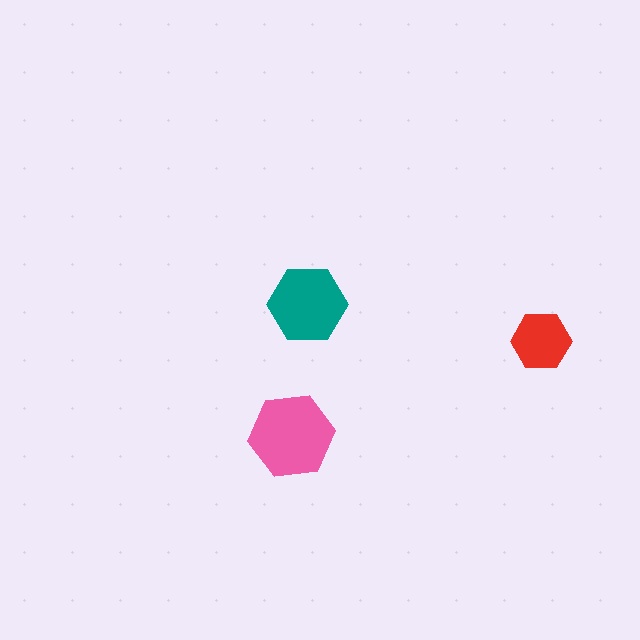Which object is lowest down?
The pink hexagon is bottommost.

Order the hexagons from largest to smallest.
the pink one, the teal one, the red one.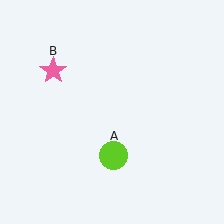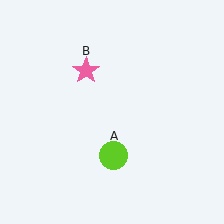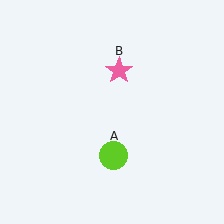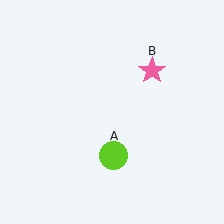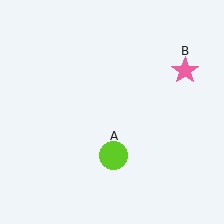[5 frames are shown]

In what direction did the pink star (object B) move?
The pink star (object B) moved right.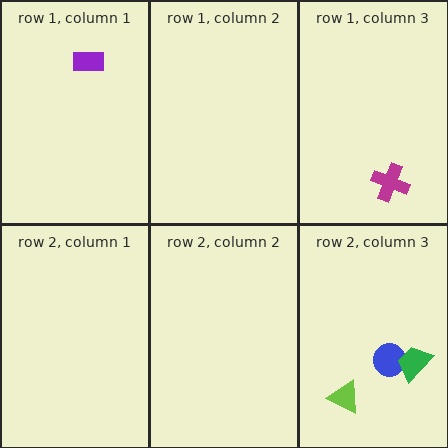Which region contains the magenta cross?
The row 1, column 3 region.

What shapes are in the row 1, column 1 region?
The purple rectangle.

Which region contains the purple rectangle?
The row 1, column 1 region.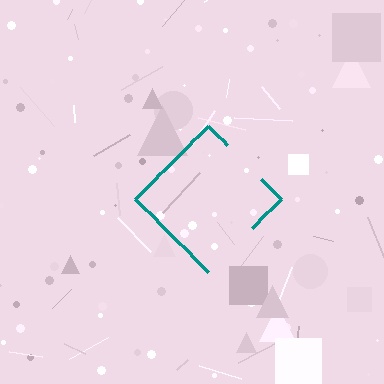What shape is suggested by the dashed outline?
The dashed outline suggests a diamond.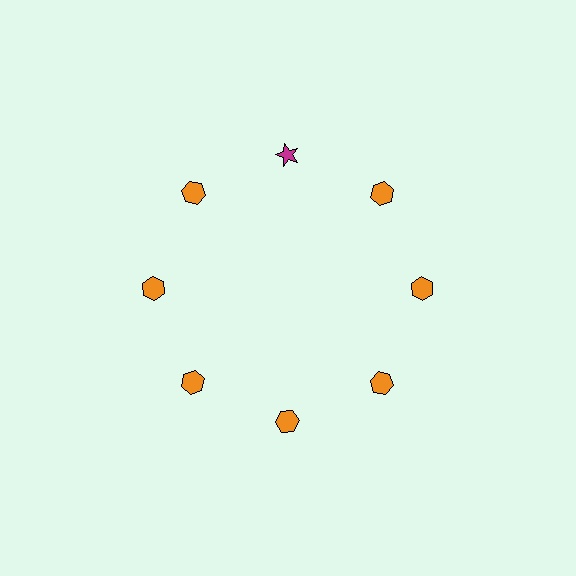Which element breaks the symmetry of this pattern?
The magenta star at roughly the 12 o'clock position breaks the symmetry. All other shapes are orange hexagons.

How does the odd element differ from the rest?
It differs in both color (magenta instead of orange) and shape (star instead of hexagon).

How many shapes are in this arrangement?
There are 8 shapes arranged in a ring pattern.